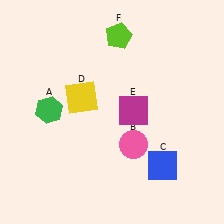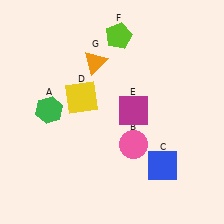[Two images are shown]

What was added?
An orange triangle (G) was added in Image 2.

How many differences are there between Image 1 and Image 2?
There is 1 difference between the two images.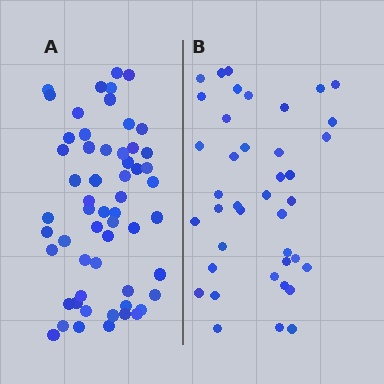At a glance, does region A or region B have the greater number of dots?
Region A (the left region) has more dots.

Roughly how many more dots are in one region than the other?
Region A has approximately 15 more dots than region B.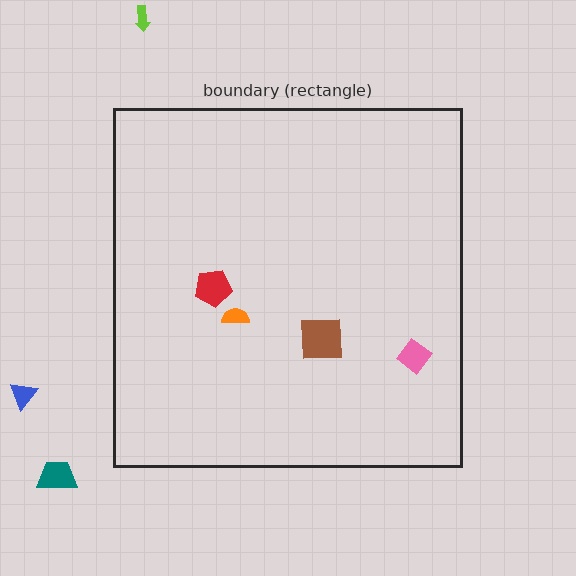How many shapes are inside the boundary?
4 inside, 3 outside.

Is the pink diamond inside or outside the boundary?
Inside.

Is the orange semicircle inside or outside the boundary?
Inside.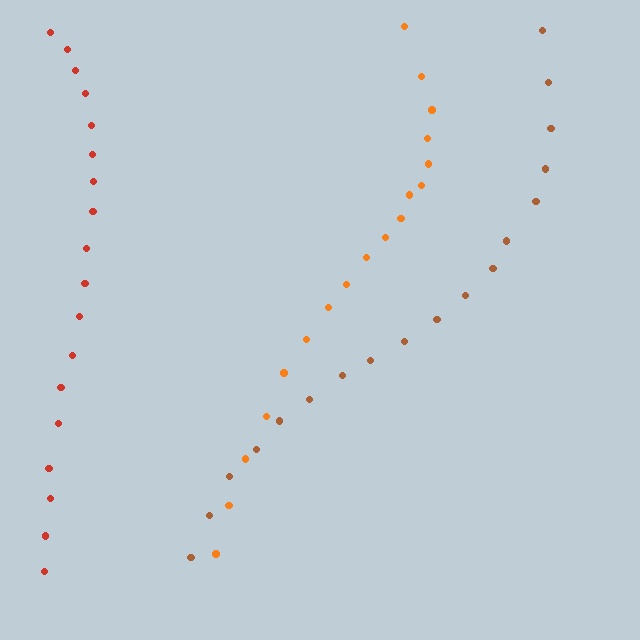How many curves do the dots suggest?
There are 3 distinct paths.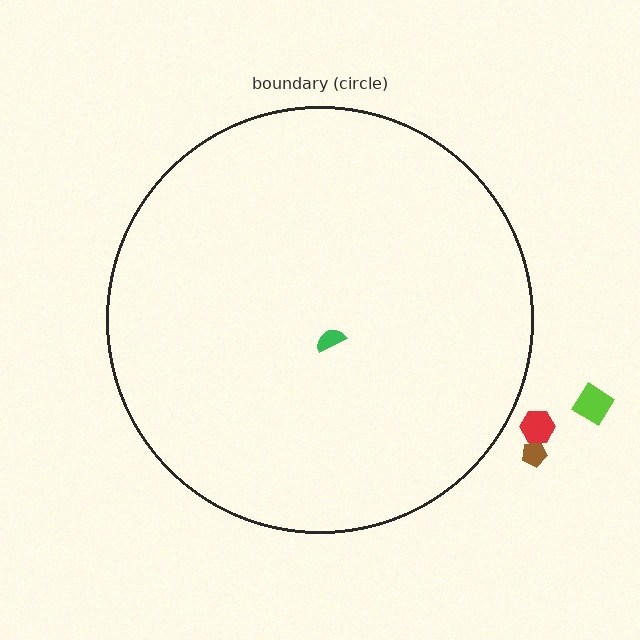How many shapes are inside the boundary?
1 inside, 3 outside.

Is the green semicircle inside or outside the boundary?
Inside.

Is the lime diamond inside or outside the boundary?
Outside.